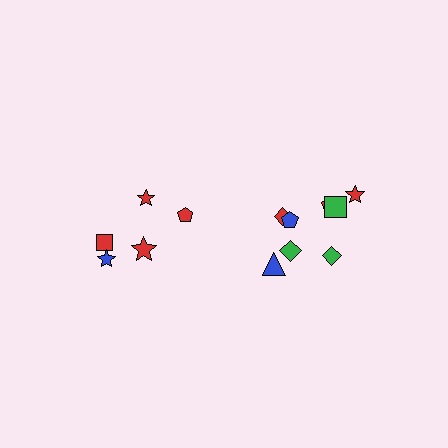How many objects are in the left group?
There are 5 objects.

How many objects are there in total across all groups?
There are 13 objects.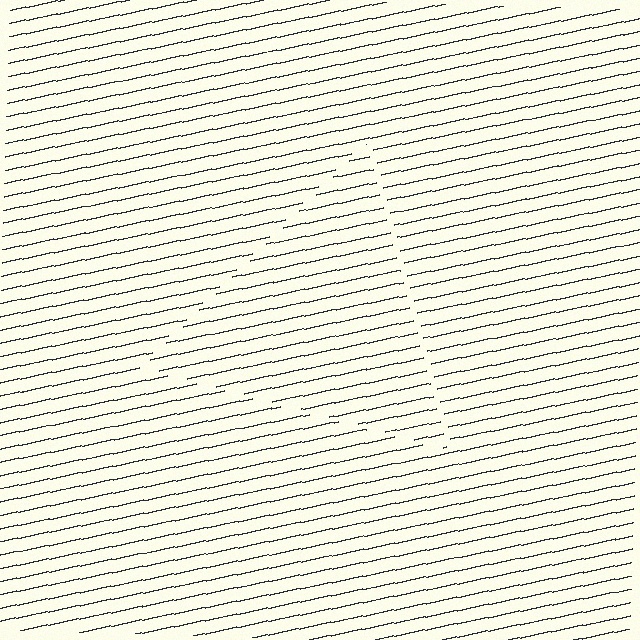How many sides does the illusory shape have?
3 sides — the line-ends trace a triangle.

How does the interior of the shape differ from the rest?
The interior of the shape contains the same grating, shifted by half a period — the contour is defined by the phase discontinuity where line-ends from the inner and outer gratings abut.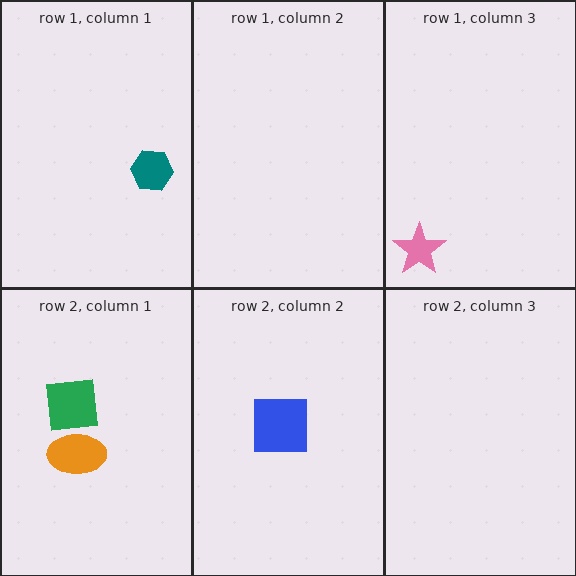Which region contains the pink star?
The row 1, column 3 region.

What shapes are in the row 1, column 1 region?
The teal hexagon.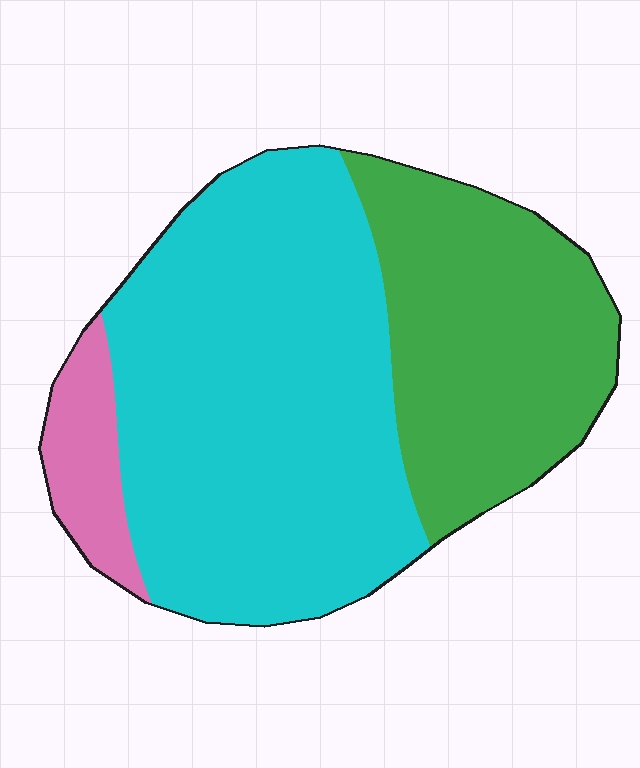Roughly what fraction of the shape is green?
Green takes up about one third (1/3) of the shape.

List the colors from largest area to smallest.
From largest to smallest: cyan, green, pink.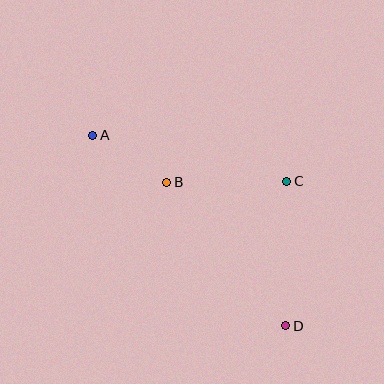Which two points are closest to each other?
Points A and B are closest to each other.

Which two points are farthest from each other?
Points A and D are farthest from each other.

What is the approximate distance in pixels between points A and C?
The distance between A and C is approximately 199 pixels.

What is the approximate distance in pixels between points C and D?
The distance between C and D is approximately 145 pixels.